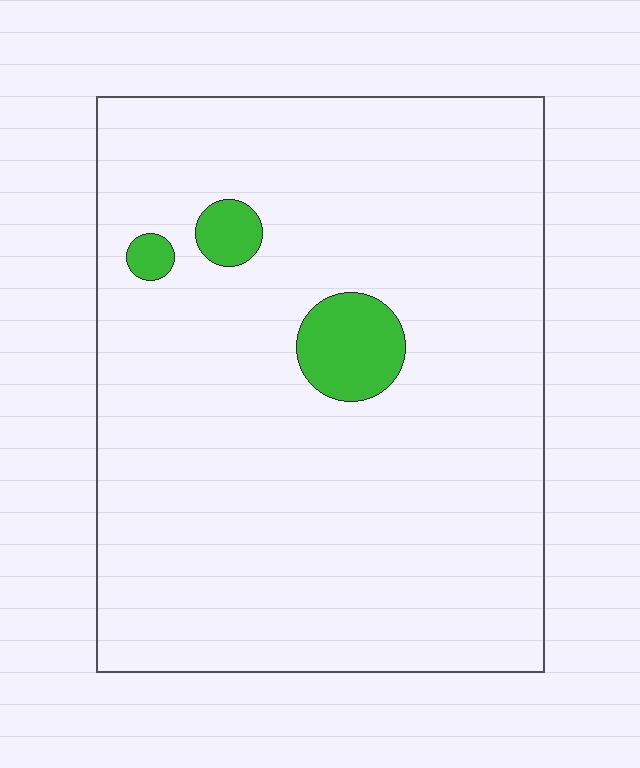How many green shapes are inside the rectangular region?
3.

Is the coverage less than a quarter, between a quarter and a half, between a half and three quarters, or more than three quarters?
Less than a quarter.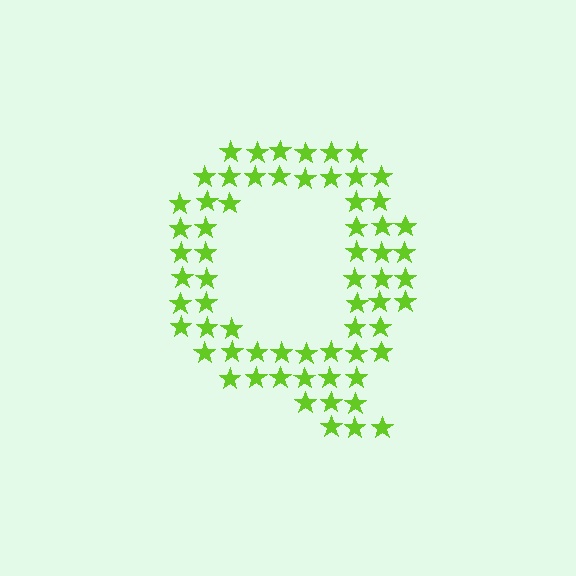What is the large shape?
The large shape is the letter Q.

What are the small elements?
The small elements are stars.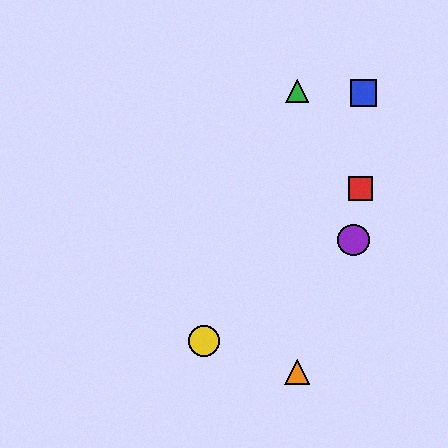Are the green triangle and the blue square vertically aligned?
No, the green triangle is at x≈297 and the blue square is at x≈364.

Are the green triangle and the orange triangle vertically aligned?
Yes, both are at x≈297.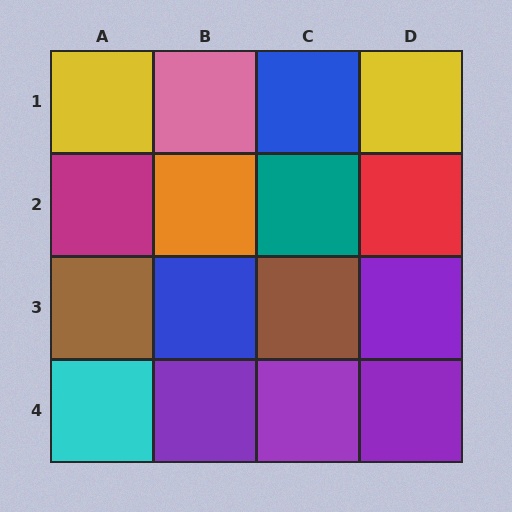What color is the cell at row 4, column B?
Purple.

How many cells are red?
1 cell is red.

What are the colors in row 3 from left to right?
Brown, blue, brown, purple.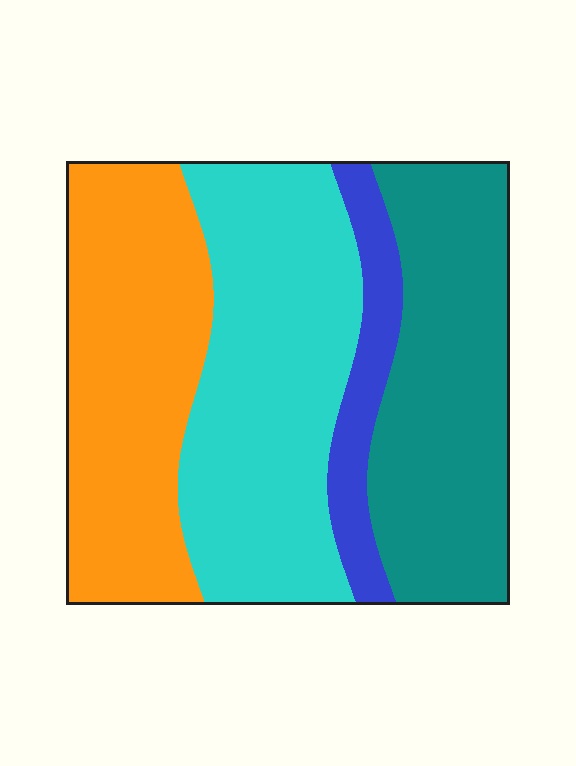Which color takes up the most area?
Cyan, at roughly 35%.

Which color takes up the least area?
Blue, at roughly 10%.